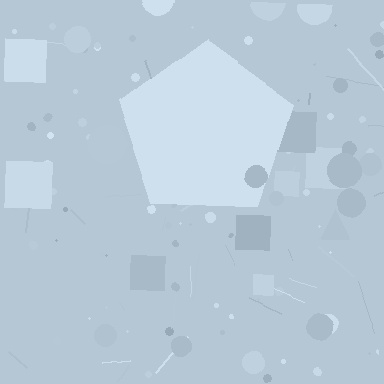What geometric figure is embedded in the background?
A pentagon is embedded in the background.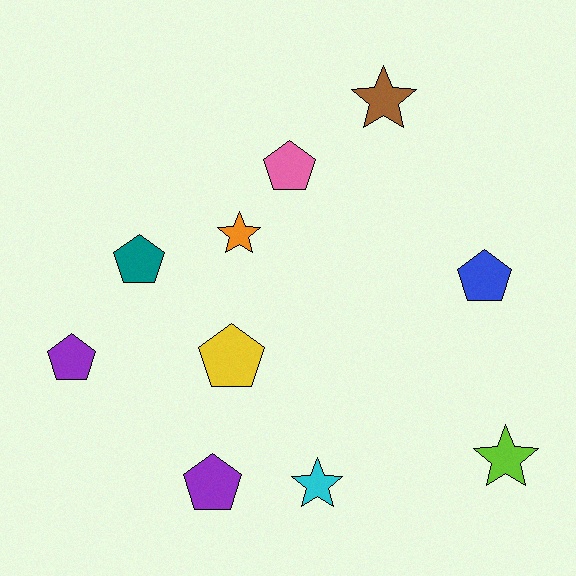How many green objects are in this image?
There are no green objects.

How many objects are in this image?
There are 10 objects.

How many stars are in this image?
There are 4 stars.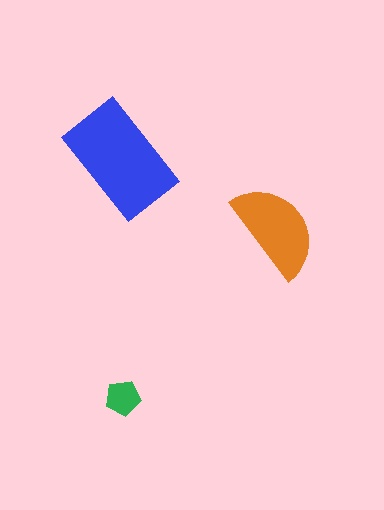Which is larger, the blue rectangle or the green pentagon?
The blue rectangle.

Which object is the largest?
The blue rectangle.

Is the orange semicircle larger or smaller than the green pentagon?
Larger.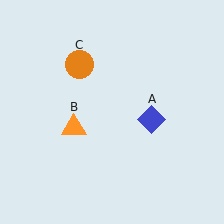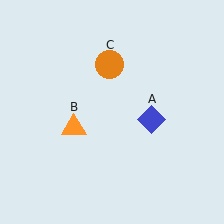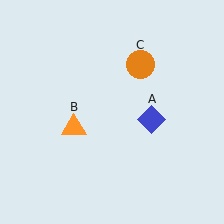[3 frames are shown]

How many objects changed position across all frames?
1 object changed position: orange circle (object C).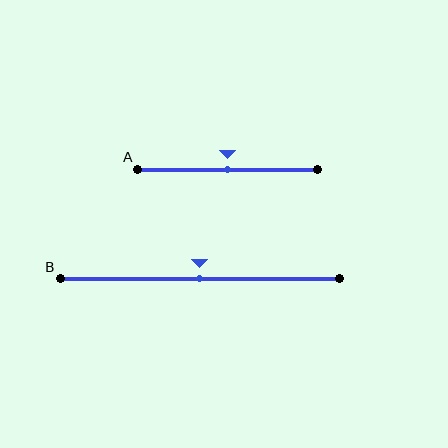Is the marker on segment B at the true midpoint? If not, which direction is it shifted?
Yes, the marker on segment B is at the true midpoint.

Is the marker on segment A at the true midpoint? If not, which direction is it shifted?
Yes, the marker on segment A is at the true midpoint.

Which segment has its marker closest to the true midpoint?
Segment A has its marker closest to the true midpoint.